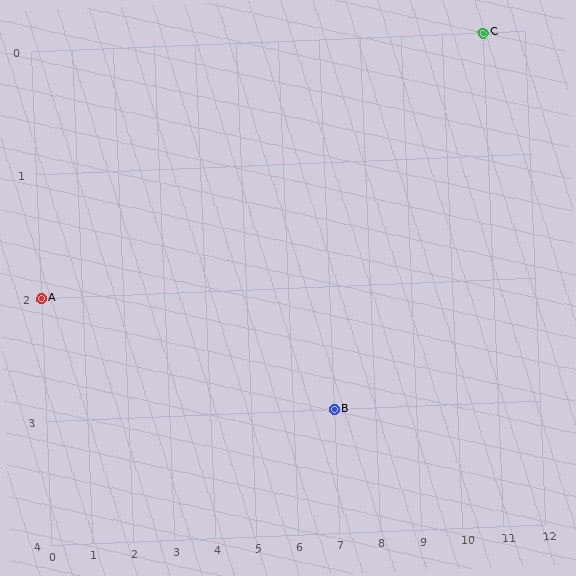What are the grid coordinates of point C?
Point C is at grid coordinates (11, 0).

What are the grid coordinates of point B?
Point B is at grid coordinates (7, 3).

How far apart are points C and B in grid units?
Points C and B are 4 columns and 3 rows apart (about 5.0 grid units diagonally).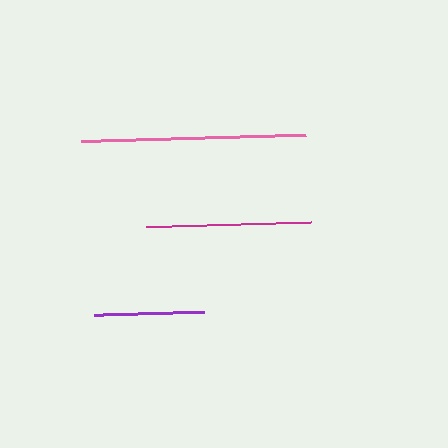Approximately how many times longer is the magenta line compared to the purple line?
The magenta line is approximately 1.5 times the length of the purple line.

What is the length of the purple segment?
The purple segment is approximately 110 pixels long.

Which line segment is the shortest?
The purple line is the shortest at approximately 110 pixels.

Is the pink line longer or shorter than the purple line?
The pink line is longer than the purple line.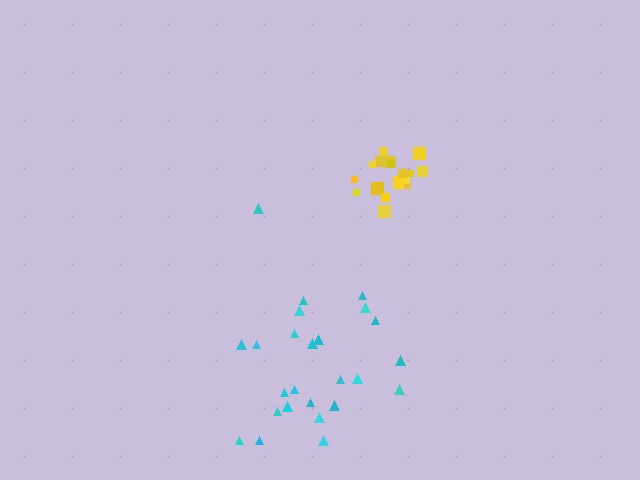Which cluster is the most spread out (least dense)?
Cyan.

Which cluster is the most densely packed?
Yellow.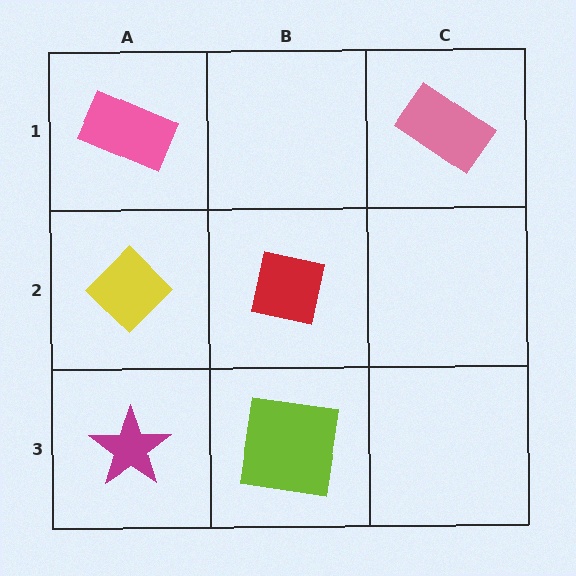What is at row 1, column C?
A pink rectangle.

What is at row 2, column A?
A yellow diamond.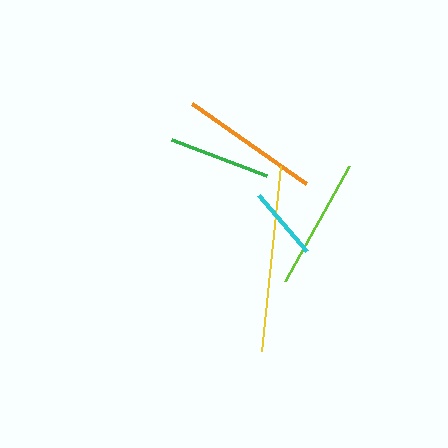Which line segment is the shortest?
The cyan line is the shortest at approximately 74 pixels.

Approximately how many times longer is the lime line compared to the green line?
The lime line is approximately 1.3 times the length of the green line.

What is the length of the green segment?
The green segment is approximately 102 pixels long.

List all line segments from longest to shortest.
From longest to shortest: yellow, orange, lime, green, cyan.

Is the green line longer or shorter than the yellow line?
The yellow line is longer than the green line.